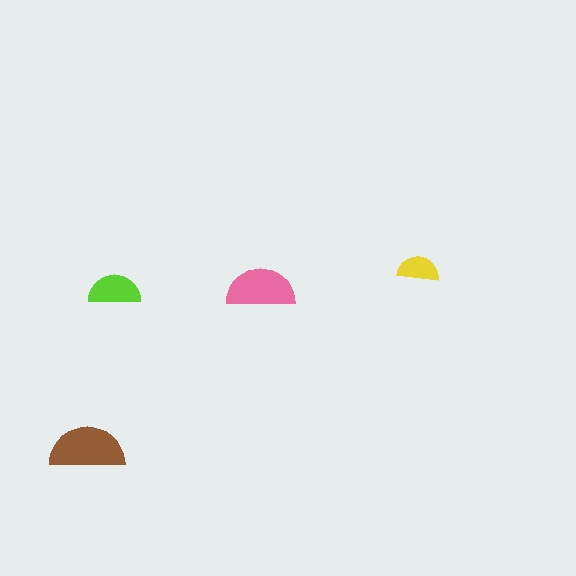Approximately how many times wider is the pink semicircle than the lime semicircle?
About 1.5 times wider.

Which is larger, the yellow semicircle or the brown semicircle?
The brown one.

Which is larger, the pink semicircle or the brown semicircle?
The brown one.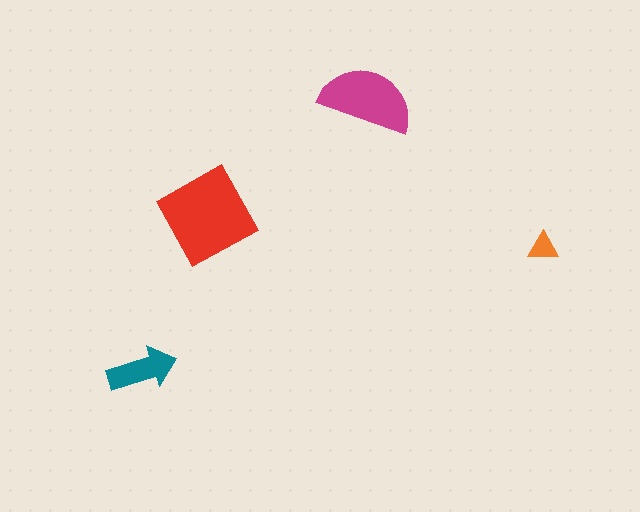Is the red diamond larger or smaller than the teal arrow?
Larger.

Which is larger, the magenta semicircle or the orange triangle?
The magenta semicircle.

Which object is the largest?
The red diamond.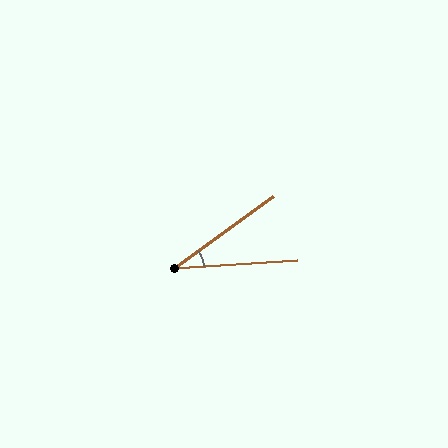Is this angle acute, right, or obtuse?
It is acute.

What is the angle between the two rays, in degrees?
Approximately 33 degrees.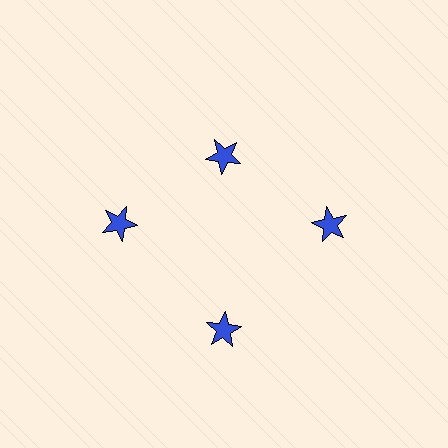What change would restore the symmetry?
The symmetry would be restored by moving it outward, back onto the ring so that all 4 stars sit at equal angles and equal distance from the center.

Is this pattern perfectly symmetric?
No. The 4 blue stars are arranged in a ring, but one element near the 12 o'clock position is pulled inward toward the center, breaking the 4-fold rotational symmetry.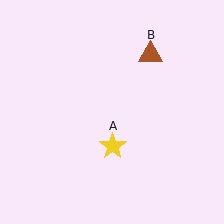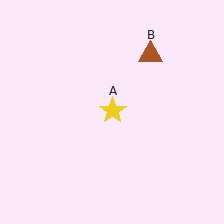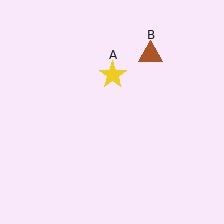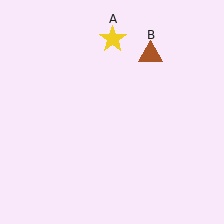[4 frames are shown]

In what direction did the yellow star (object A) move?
The yellow star (object A) moved up.